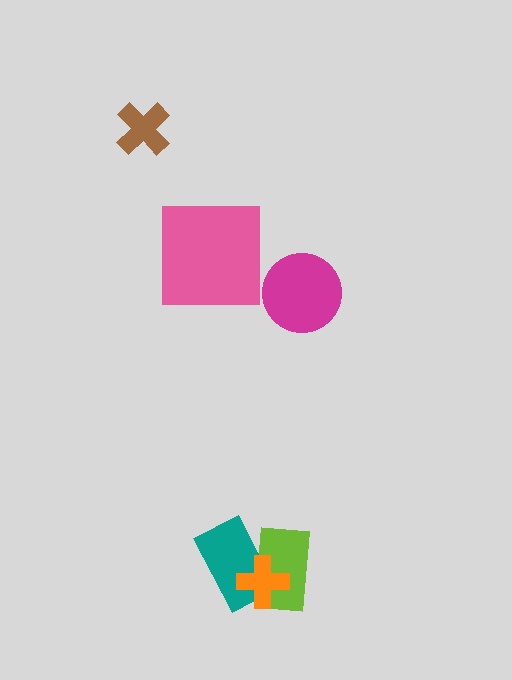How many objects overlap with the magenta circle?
0 objects overlap with the magenta circle.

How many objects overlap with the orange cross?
2 objects overlap with the orange cross.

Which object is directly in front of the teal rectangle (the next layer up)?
The lime rectangle is directly in front of the teal rectangle.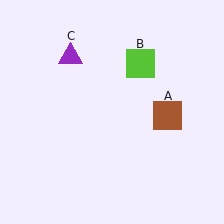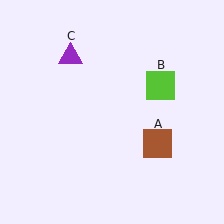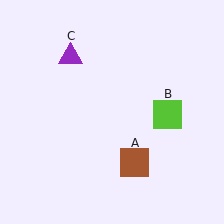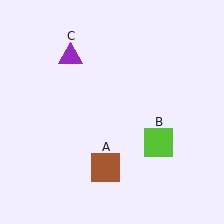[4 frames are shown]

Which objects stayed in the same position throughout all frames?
Purple triangle (object C) remained stationary.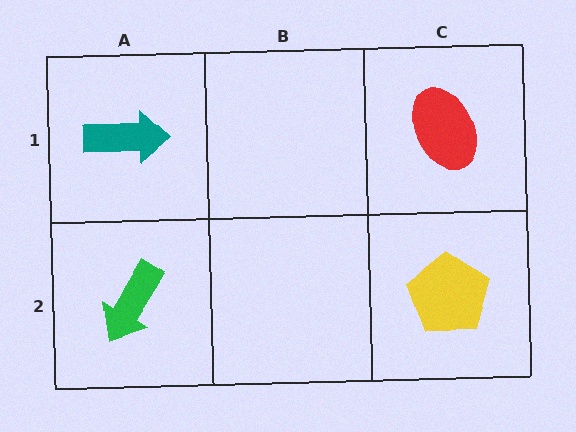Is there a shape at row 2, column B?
No, that cell is empty.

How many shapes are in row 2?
2 shapes.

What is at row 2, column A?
A green arrow.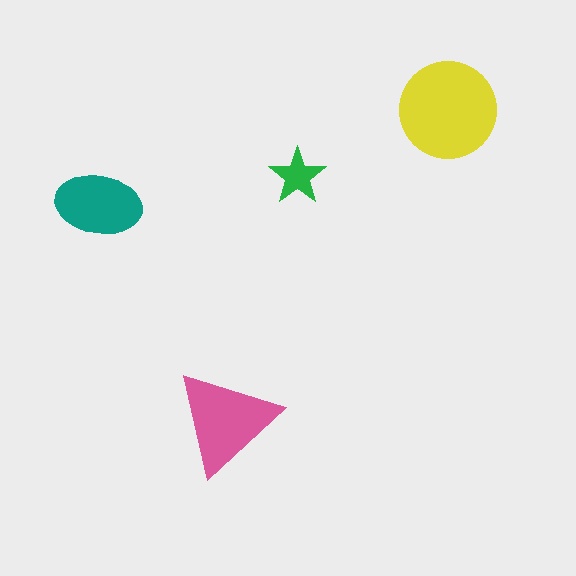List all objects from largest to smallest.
The yellow circle, the pink triangle, the teal ellipse, the green star.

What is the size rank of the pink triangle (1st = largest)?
2nd.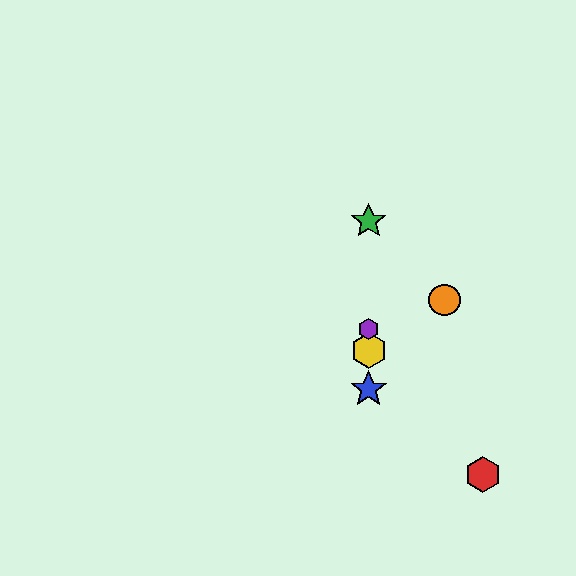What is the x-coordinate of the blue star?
The blue star is at x≈369.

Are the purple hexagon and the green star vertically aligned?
Yes, both are at x≈369.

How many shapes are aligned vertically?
4 shapes (the blue star, the green star, the yellow hexagon, the purple hexagon) are aligned vertically.